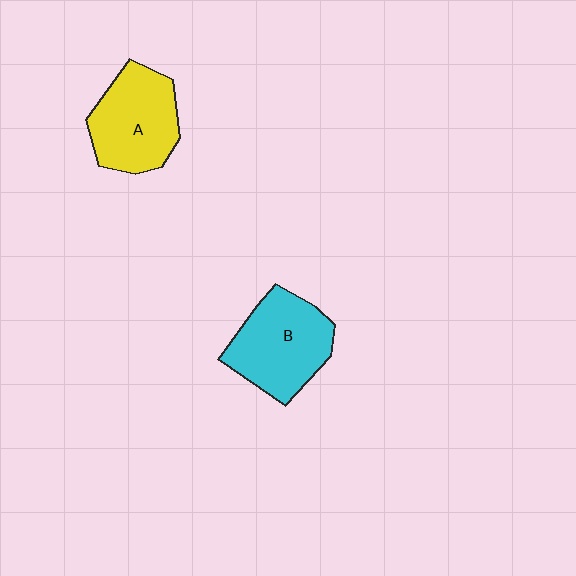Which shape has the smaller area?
Shape A (yellow).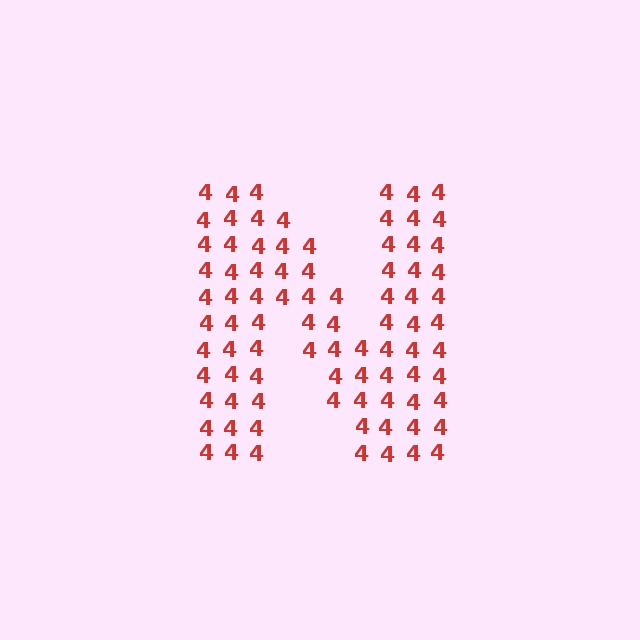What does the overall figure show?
The overall figure shows the letter N.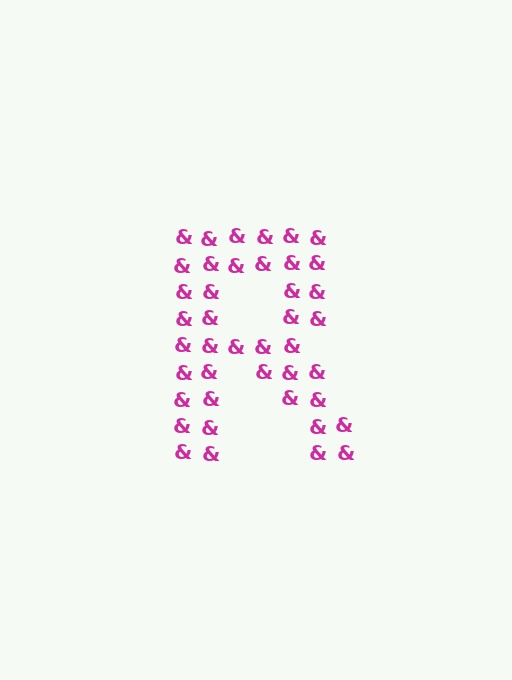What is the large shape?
The large shape is the letter R.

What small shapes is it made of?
It is made of small ampersands.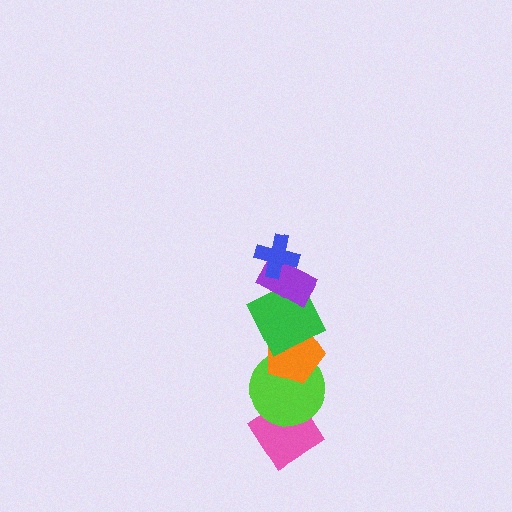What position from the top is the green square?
The green square is 3rd from the top.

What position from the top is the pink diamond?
The pink diamond is 6th from the top.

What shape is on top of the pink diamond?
The lime circle is on top of the pink diamond.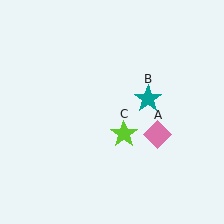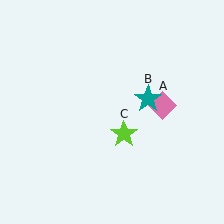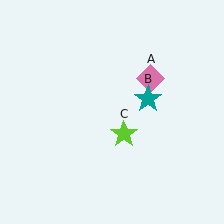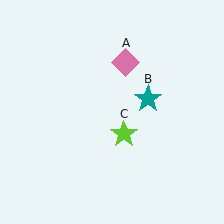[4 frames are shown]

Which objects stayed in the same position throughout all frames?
Teal star (object B) and lime star (object C) remained stationary.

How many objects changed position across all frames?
1 object changed position: pink diamond (object A).